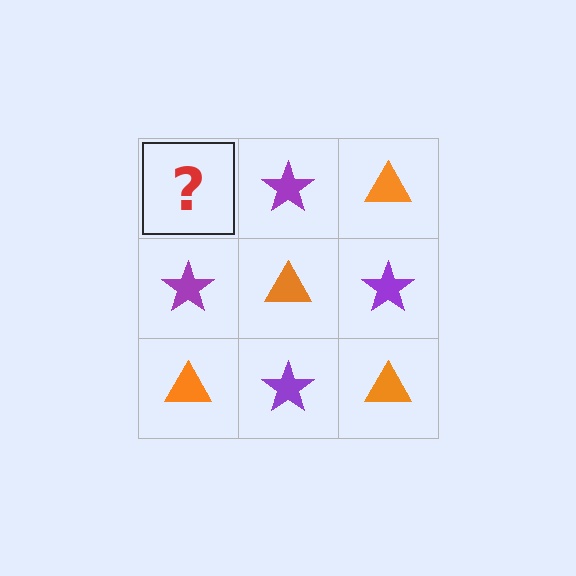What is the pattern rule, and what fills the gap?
The rule is that it alternates orange triangle and purple star in a checkerboard pattern. The gap should be filled with an orange triangle.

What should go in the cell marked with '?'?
The missing cell should contain an orange triangle.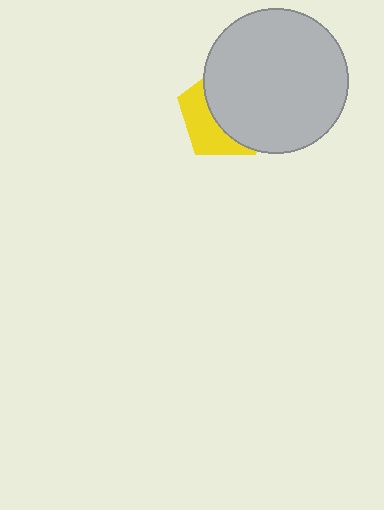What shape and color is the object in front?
The object in front is a light gray circle.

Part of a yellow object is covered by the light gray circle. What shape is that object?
It is a pentagon.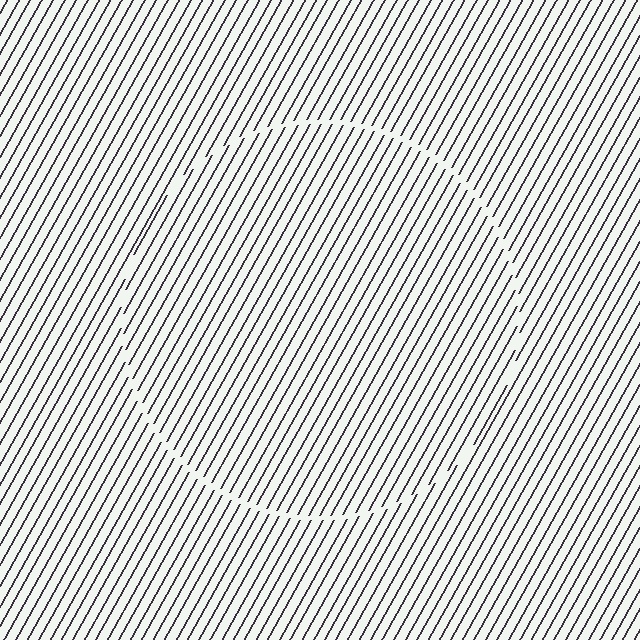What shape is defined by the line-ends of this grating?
An illusory circle. The interior of the shape contains the same grating, shifted by half a period — the contour is defined by the phase discontinuity where line-ends from the inner and outer gratings abut.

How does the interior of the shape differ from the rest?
The interior of the shape contains the same grating, shifted by half a period — the contour is defined by the phase discontinuity where line-ends from the inner and outer gratings abut.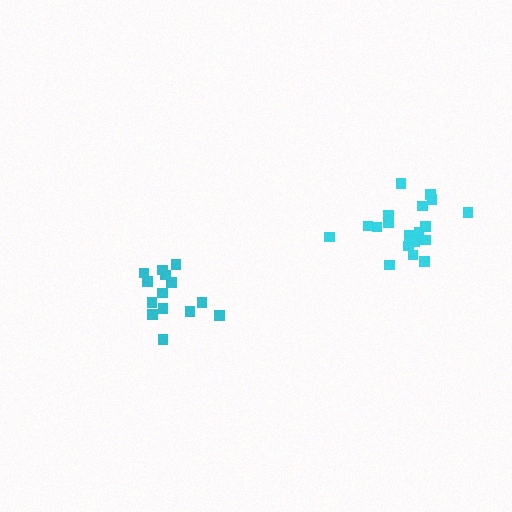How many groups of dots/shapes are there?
There are 2 groups.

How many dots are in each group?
Group 1: 14 dots, Group 2: 20 dots (34 total).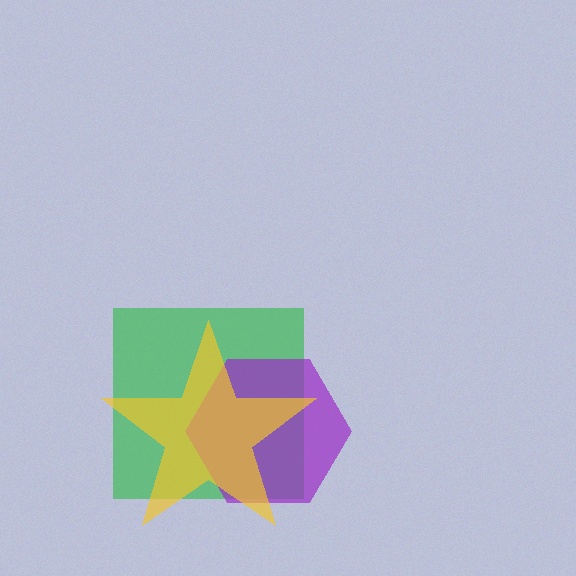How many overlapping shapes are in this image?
There are 3 overlapping shapes in the image.